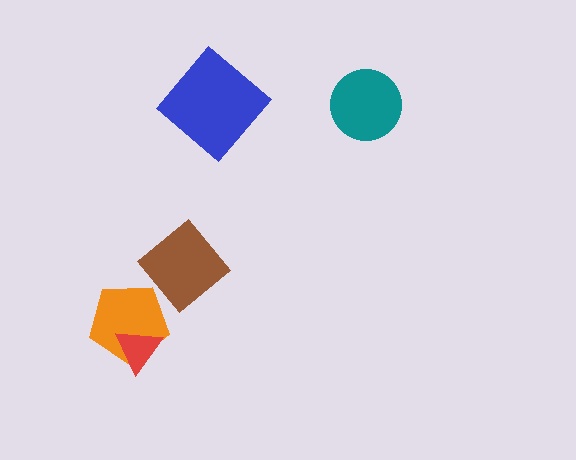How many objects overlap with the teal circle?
0 objects overlap with the teal circle.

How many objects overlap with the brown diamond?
1 object overlaps with the brown diamond.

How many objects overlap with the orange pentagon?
2 objects overlap with the orange pentagon.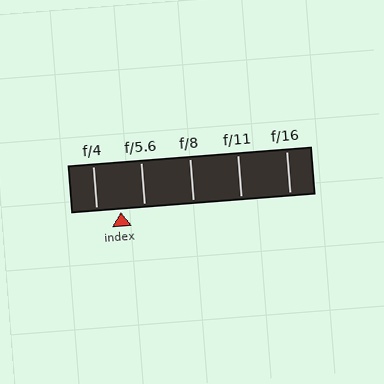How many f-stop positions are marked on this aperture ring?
There are 5 f-stop positions marked.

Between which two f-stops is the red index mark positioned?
The index mark is between f/4 and f/5.6.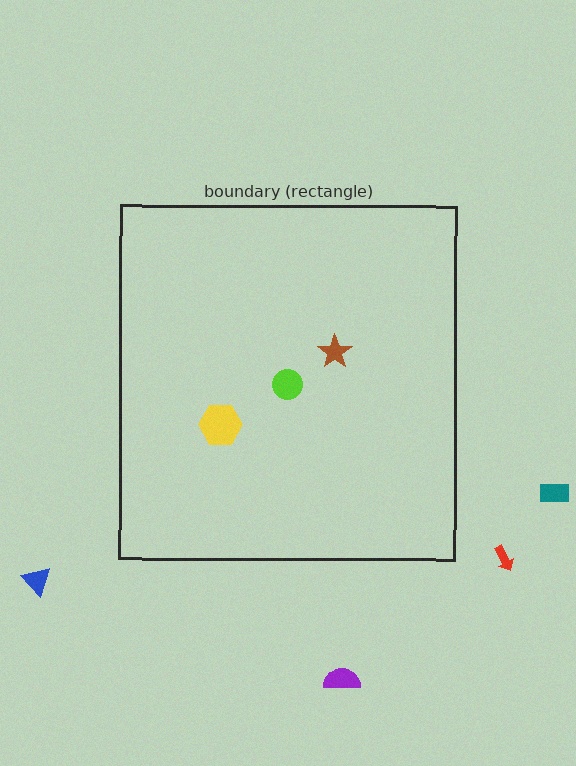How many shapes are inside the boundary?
3 inside, 4 outside.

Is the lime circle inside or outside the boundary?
Inside.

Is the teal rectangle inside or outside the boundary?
Outside.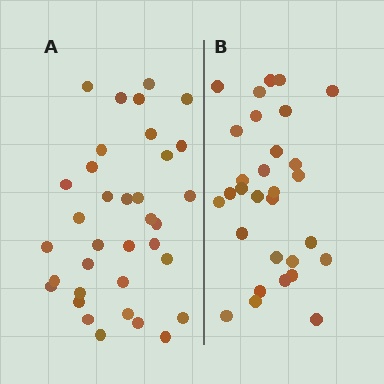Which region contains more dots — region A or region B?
Region A (the left region) has more dots.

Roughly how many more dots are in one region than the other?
Region A has about 5 more dots than region B.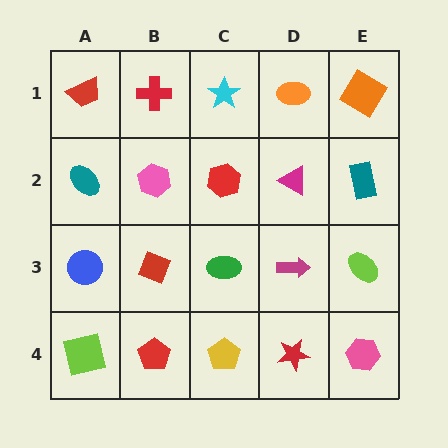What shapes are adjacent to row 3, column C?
A red hexagon (row 2, column C), a yellow pentagon (row 4, column C), a red diamond (row 3, column B), a magenta arrow (row 3, column D).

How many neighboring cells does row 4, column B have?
3.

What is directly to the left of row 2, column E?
A magenta triangle.